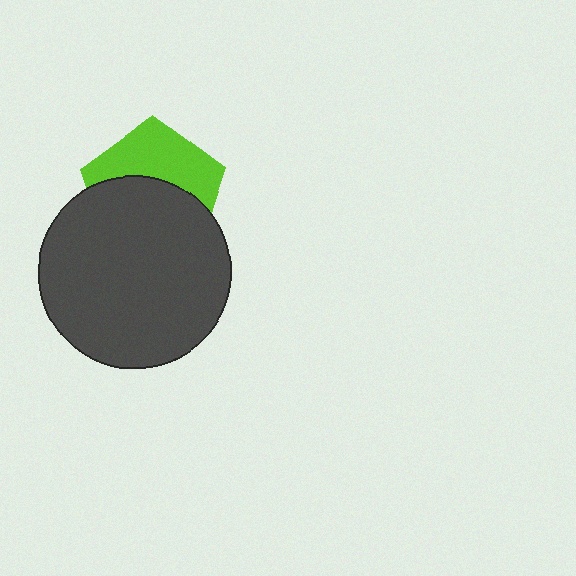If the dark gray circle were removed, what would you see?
You would see the complete lime pentagon.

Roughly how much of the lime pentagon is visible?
A small part of it is visible (roughly 45%).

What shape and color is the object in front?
The object in front is a dark gray circle.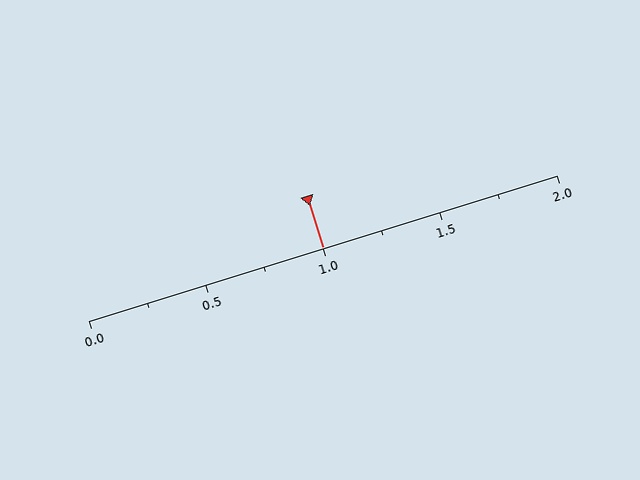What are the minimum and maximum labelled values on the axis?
The axis runs from 0.0 to 2.0.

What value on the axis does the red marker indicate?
The marker indicates approximately 1.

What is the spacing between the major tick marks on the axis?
The major ticks are spaced 0.5 apart.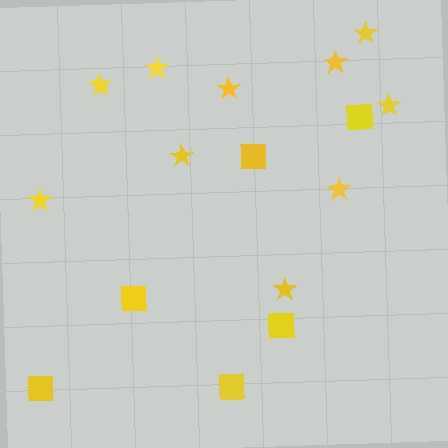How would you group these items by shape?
There are 2 groups: one group of squares (6) and one group of stars (10).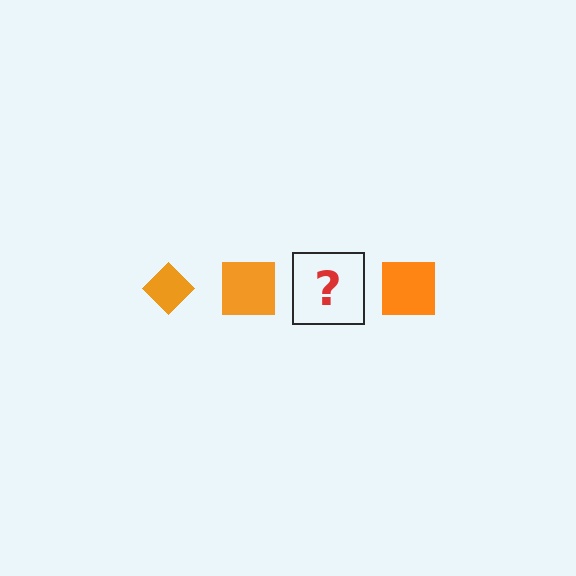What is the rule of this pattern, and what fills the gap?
The rule is that the pattern cycles through diamond, square shapes in orange. The gap should be filled with an orange diamond.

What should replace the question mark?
The question mark should be replaced with an orange diamond.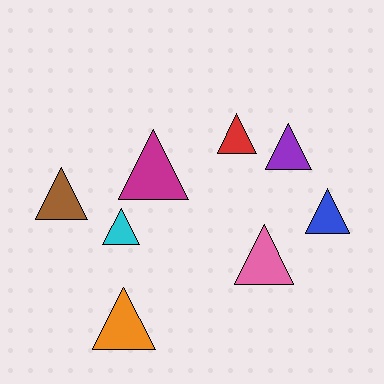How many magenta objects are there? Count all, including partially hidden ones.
There is 1 magenta object.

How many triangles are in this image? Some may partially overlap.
There are 8 triangles.